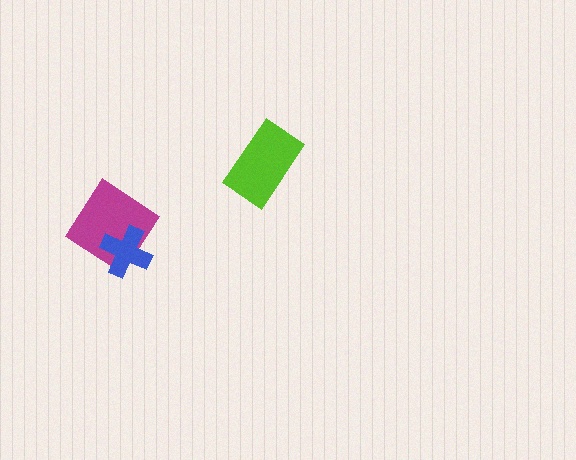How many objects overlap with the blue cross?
1 object overlaps with the blue cross.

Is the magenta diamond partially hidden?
Yes, it is partially covered by another shape.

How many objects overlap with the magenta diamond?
1 object overlaps with the magenta diamond.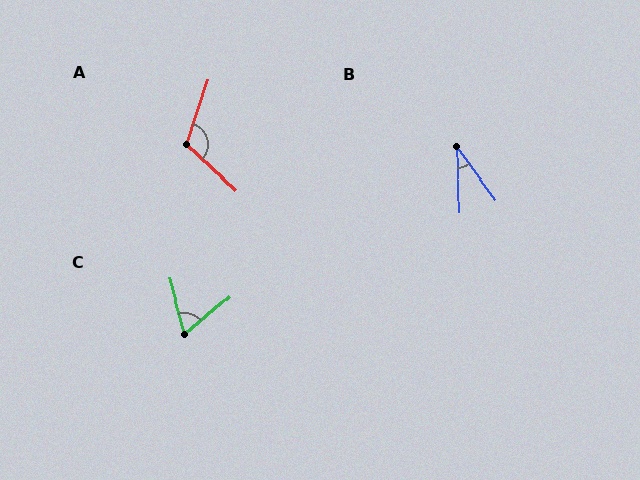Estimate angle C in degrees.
Approximately 65 degrees.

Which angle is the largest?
A, at approximately 114 degrees.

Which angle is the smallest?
B, at approximately 34 degrees.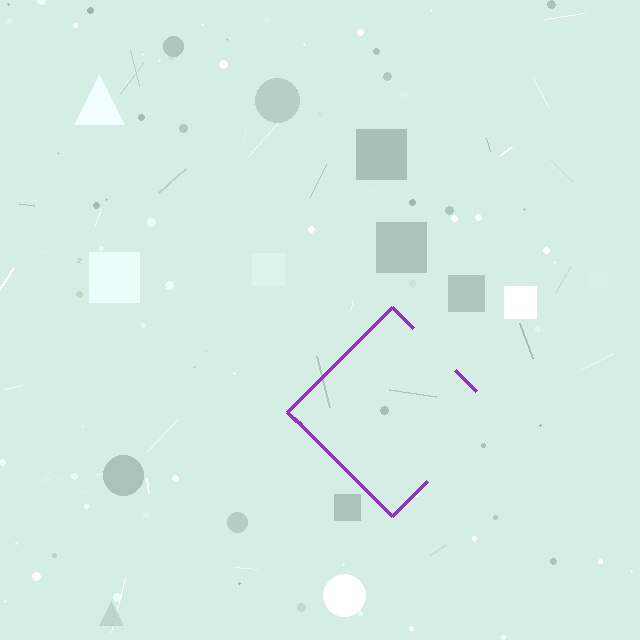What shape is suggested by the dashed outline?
The dashed outline suggests a diamond.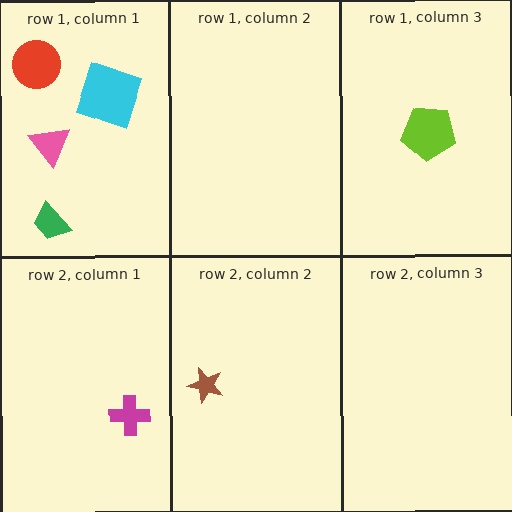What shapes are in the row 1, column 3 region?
The lime pentagon.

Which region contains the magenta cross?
The row 2, column 1 region.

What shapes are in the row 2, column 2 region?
The brown star.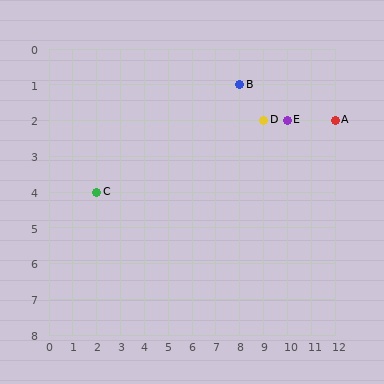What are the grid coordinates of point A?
Point A is at grid coordinates (12, 2).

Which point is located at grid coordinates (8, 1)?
Point B is at (8, 1).